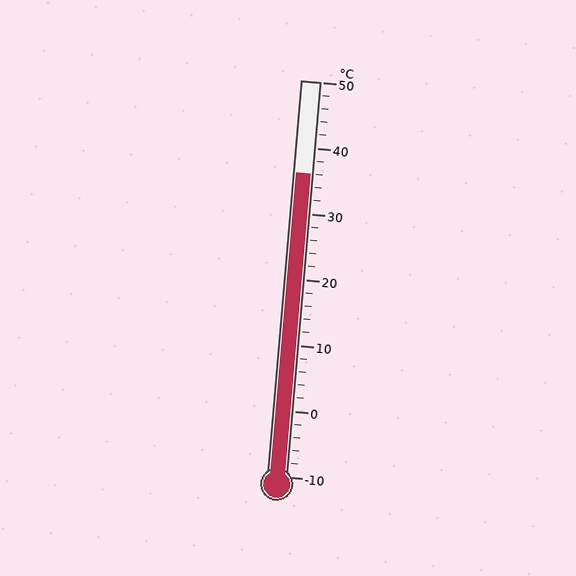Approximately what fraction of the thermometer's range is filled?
The thermometer is filled to approximately 75% of its range.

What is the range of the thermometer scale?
The thermometer scale ranges from -10°C to 50°C.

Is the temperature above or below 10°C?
The temperature is above 10°C.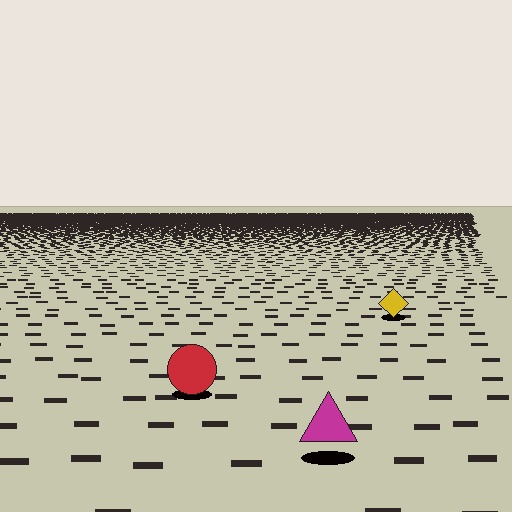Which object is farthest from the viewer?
The yellow diamond is farthest from the viewer. It appears smaller and the ground texture around it is denser.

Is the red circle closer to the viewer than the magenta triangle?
No. The magenta triangle is closer — you can tell from the texture gradient: the ground texture is coarser near it.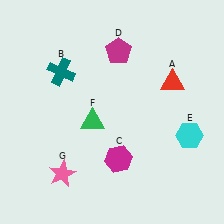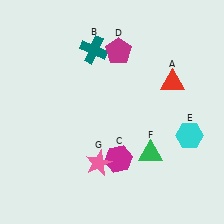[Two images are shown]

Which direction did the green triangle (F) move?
The green triangle (F) moved right.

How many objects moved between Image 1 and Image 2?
3 objects moved between the two images.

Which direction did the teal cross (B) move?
The teal cross (B) moved right.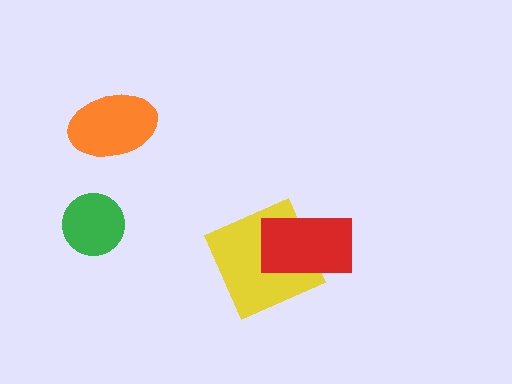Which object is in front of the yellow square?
The red rectangle is in front of the yellow square.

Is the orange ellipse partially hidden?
No, no other shape covers it.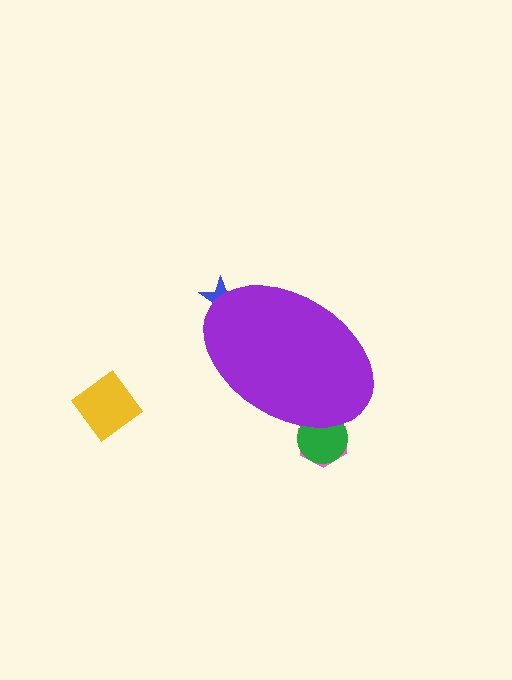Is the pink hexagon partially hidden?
Yes, the pink hexagon is partially hidden behind the purple ellipse.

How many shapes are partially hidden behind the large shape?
3 shapes are partially hidden.